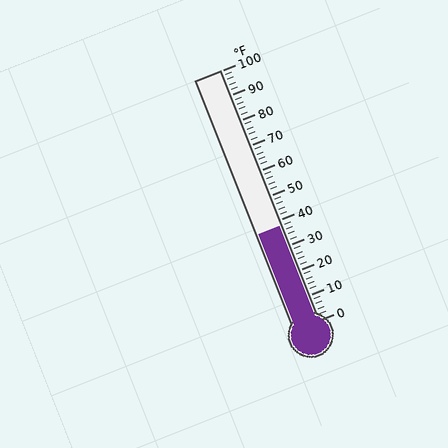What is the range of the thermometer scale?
The thermometer scale ranges from 0°F to 100°F.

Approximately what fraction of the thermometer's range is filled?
The thermometer is filled to approximately 40% of its range.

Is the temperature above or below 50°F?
The temperature is below 50°F.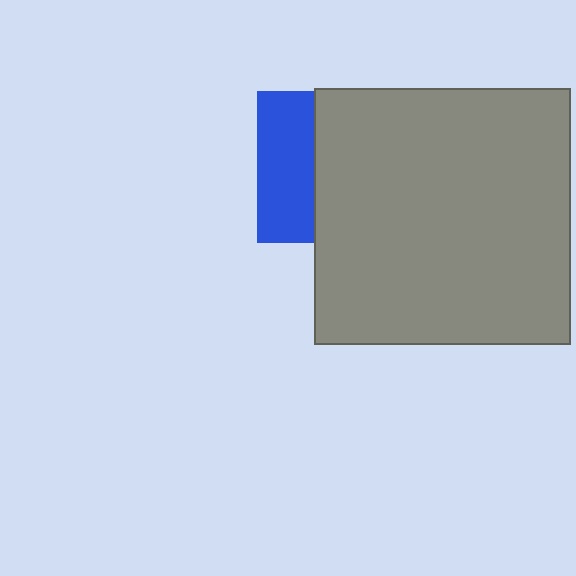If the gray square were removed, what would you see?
You would see the complete blue square.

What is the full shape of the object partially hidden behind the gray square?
The partially hidden object is a blue square.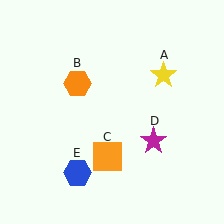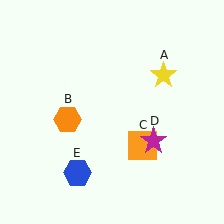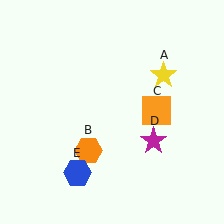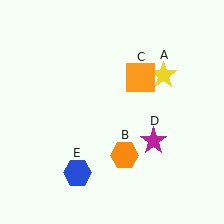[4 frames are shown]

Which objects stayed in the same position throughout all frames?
Yellow star (object A) and magenta star (object D) and blue hexagon (object E) remained stationary.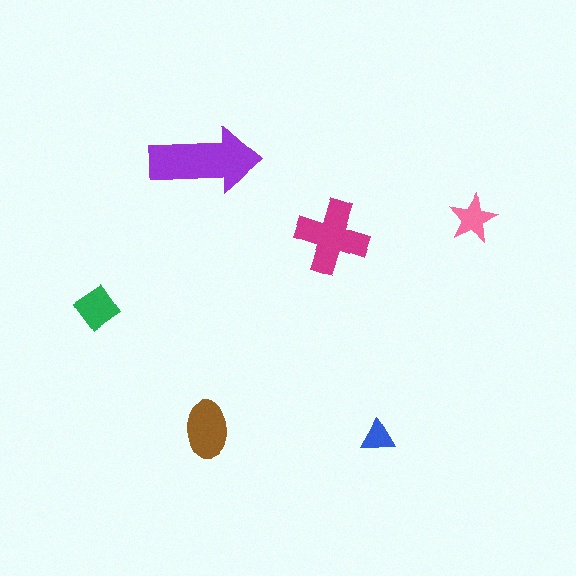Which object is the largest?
The purple arrow.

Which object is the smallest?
The blue triangle.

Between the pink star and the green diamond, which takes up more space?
The green diamond.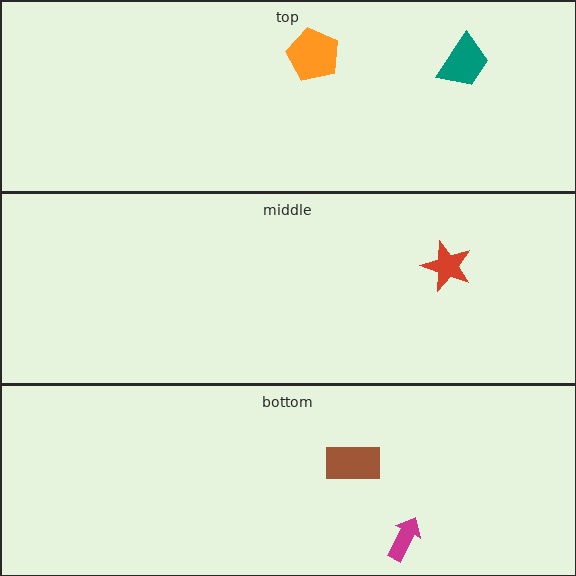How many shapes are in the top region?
2.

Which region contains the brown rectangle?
The bottom region.